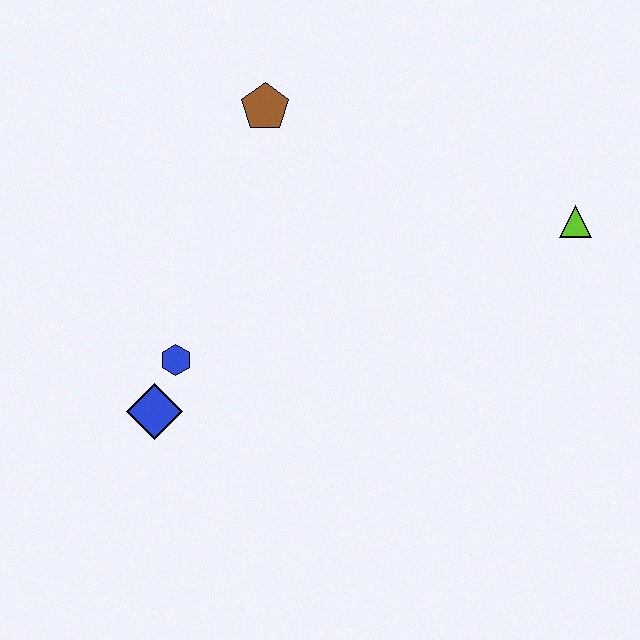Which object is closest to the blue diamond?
The blue hexagon is closest to the blue diamond.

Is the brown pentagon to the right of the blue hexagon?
Yes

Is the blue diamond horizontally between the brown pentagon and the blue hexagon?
No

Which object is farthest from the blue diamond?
The lime triangle is farthest from the blue diamond.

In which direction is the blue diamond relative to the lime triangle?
The blue diamond is to the left of the lime triangle.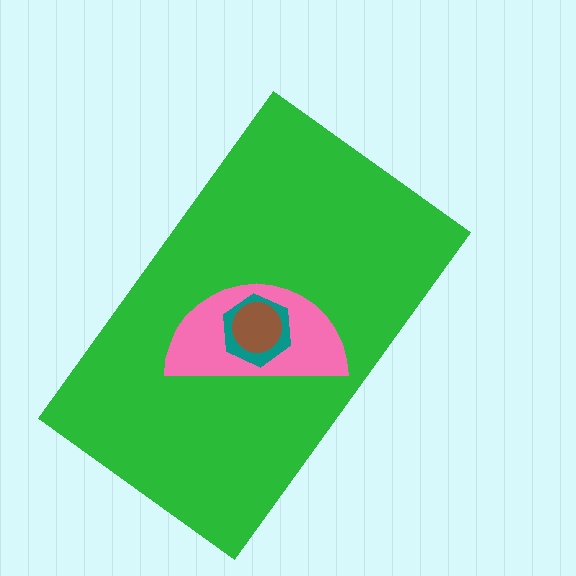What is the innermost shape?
The brown circle.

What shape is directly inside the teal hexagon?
The brown circle.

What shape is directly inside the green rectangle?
The pink semicircle.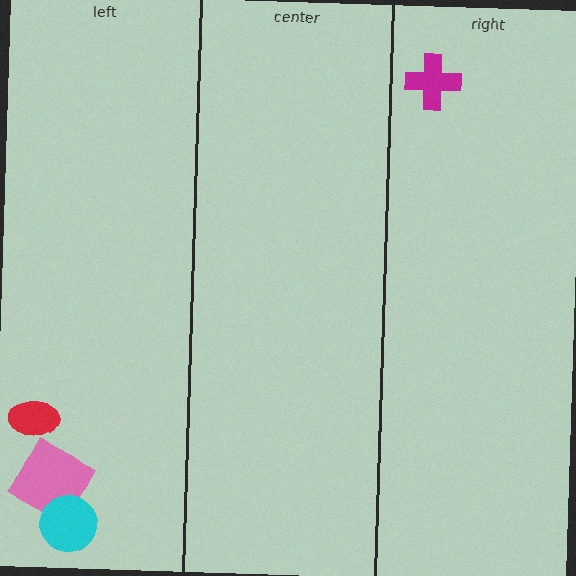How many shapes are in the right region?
1.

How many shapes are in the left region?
3.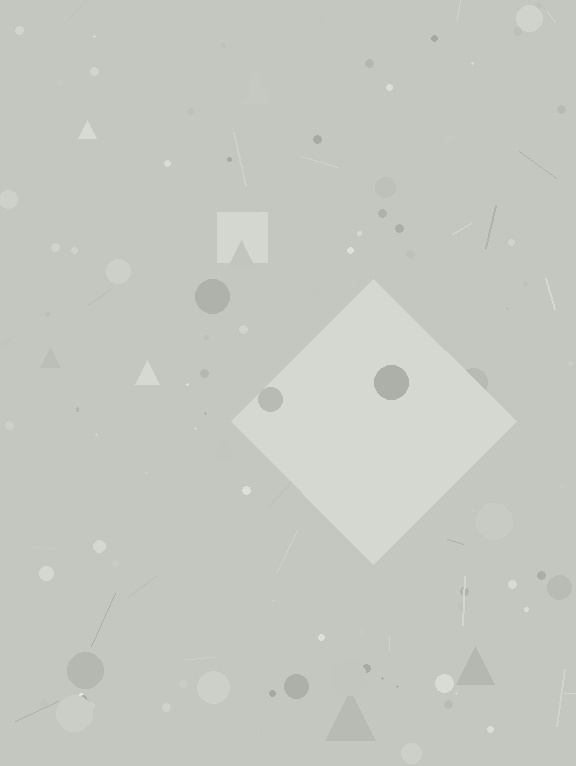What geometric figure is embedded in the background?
A diamond is embedded in the background.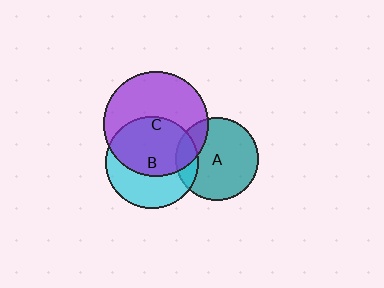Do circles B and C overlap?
Yes.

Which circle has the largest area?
Circle C (purple).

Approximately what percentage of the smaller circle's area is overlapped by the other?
Approximately 60%.